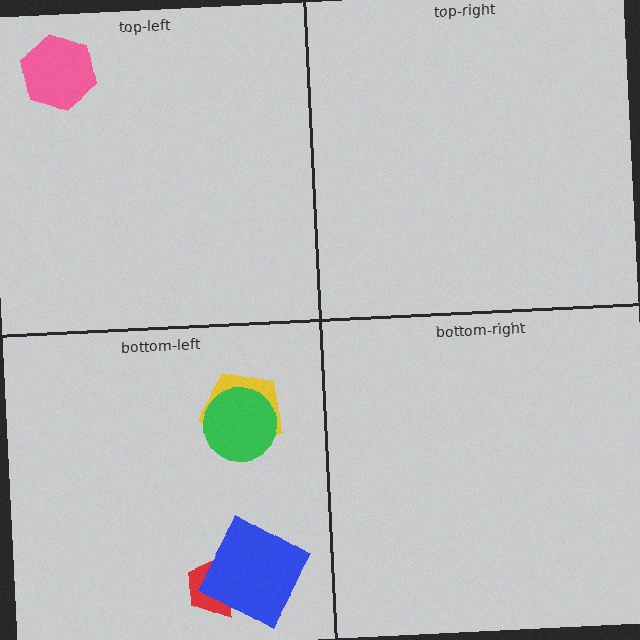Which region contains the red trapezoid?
The bottom-left region.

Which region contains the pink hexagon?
The top-left region.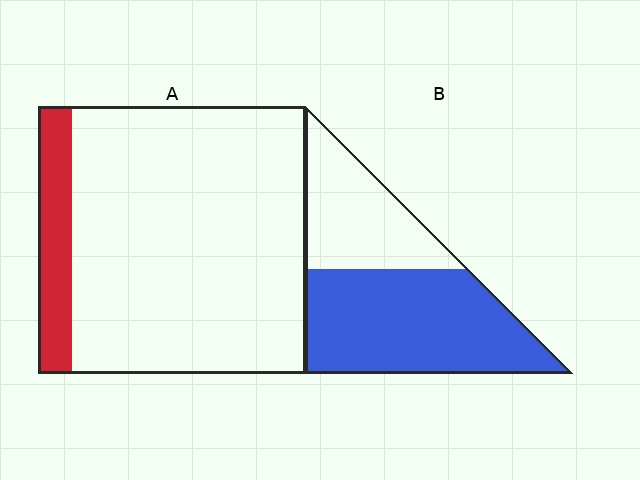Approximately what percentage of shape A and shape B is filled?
A is approximately 15% and B is approximately 65%.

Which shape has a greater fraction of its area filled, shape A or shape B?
Shape B.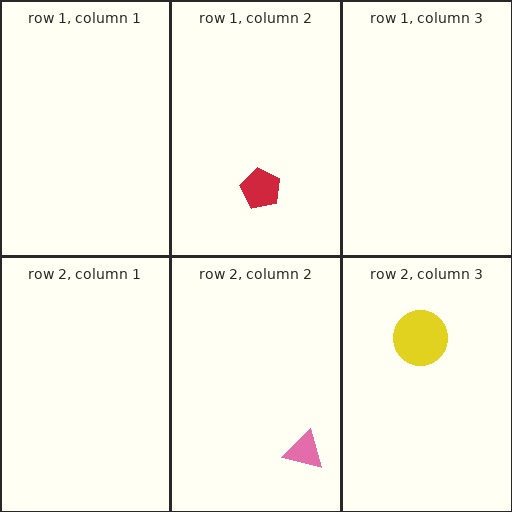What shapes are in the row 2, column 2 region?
The pink triangle.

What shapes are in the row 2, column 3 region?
The yellow circle.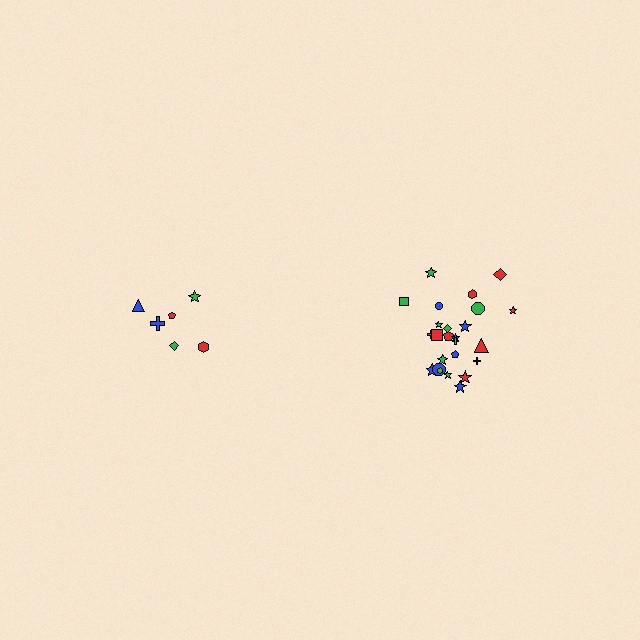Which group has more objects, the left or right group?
The right group.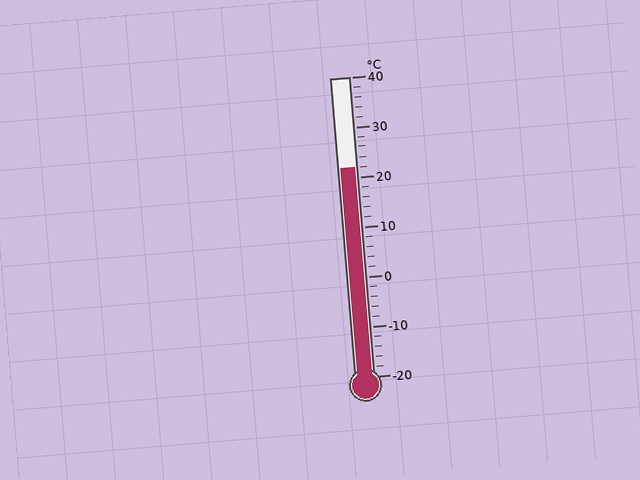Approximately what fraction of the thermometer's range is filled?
The thermometer is filled to approximately 70% of its range.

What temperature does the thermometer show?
The thermometer shows approximately 22°C.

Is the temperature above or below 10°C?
The temperature is above 10°C.